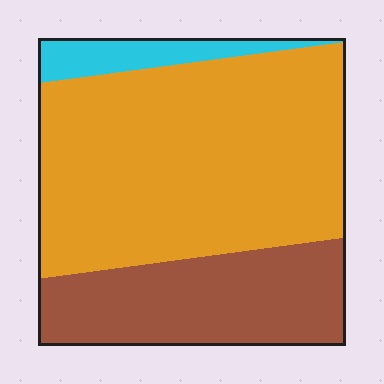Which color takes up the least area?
Cyan, at roughly 10%.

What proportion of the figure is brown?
Brown takes up about one quarter (1/4) of the figure.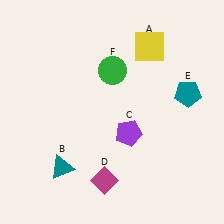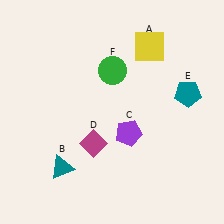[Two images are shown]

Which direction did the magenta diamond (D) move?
The magenta diamond (D) moved up.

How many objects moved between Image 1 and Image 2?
1 object moved between the two images.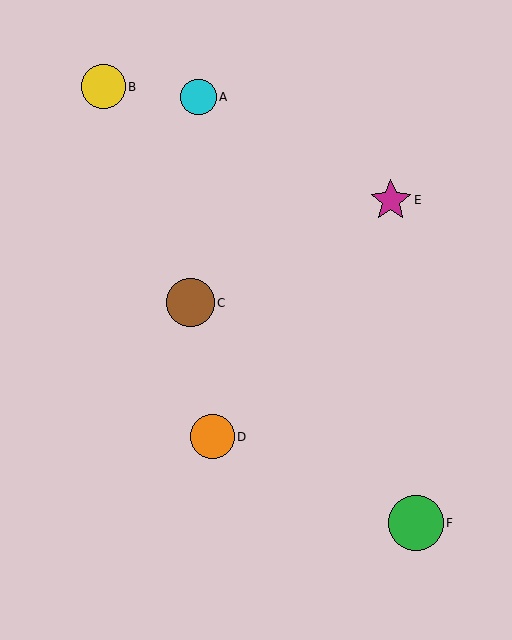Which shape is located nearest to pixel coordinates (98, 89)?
The yellow circle (labeled B) at (103, 87) is nearest to that location.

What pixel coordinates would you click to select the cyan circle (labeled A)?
Click at (198, 97) to select the cyan circle A.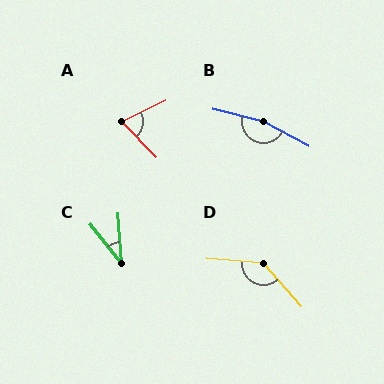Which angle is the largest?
B, at approximately 166 degrees.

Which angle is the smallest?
C, at approximately 35 degrees.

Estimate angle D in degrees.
Approximately 137 degrees.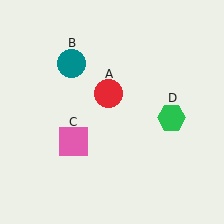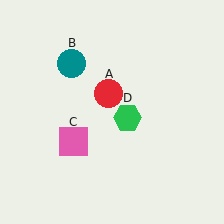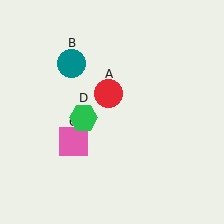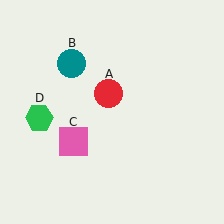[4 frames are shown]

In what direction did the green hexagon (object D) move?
The green hexagon (object D) moved left.